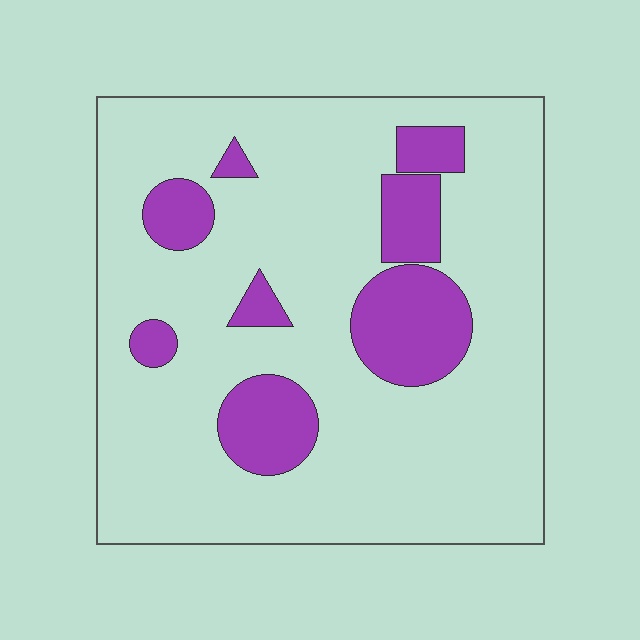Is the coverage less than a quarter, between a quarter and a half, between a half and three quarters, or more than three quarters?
Less than a quarter.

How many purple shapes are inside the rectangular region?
8.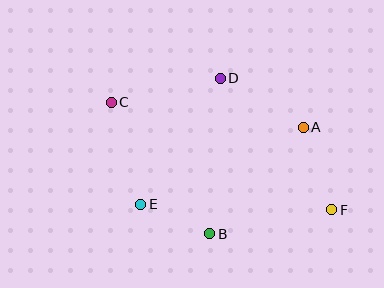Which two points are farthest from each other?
Points C and F are farthest from each other.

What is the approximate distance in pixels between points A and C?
The distance between A and C is approximately 194 pixels.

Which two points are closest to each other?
Points B and E are closest to each other.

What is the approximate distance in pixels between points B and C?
The distance between B and C is approximately 164 pixels.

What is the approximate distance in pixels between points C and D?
The distance between C and D is approximately 112 pixels.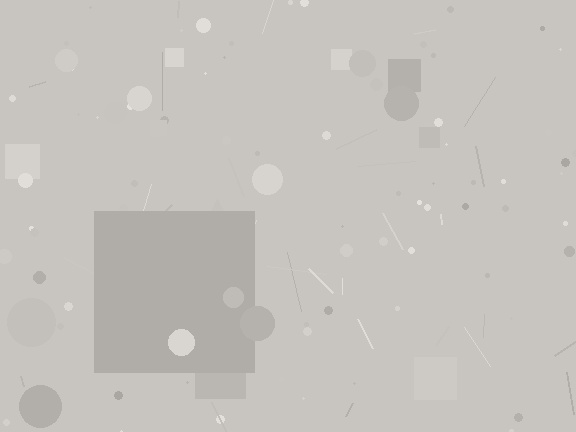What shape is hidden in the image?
A square is hidden in the image.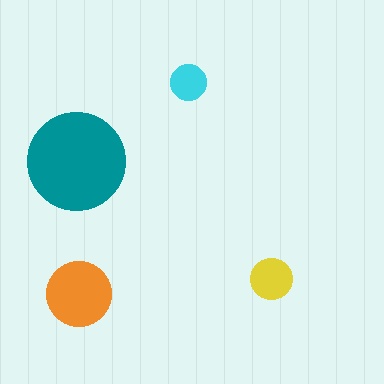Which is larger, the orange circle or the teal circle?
The teal one.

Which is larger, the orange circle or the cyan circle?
The orange one.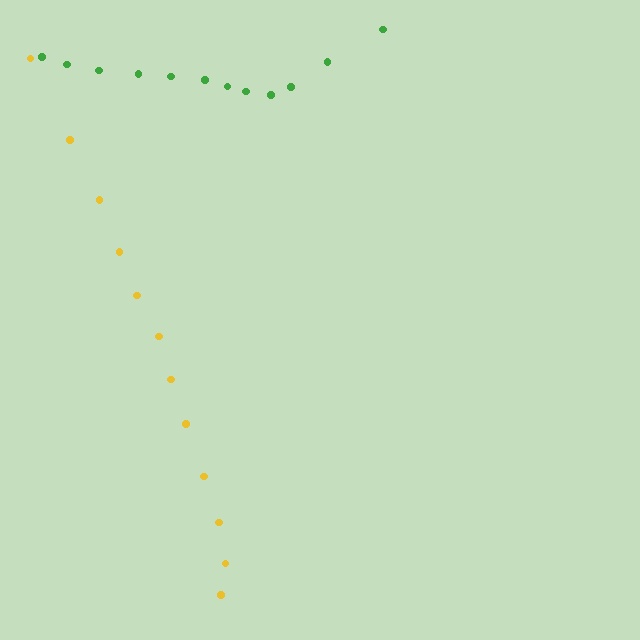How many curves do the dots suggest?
There are 2 distinct paths.